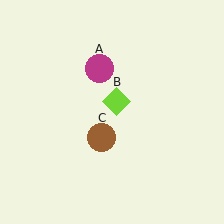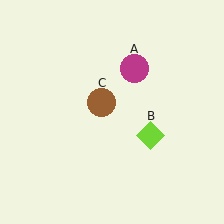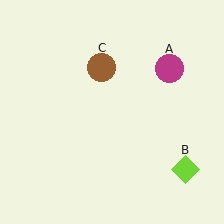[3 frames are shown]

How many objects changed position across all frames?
3 objects changed position: magenta circle (object A), lime diamond (object B), brown circle (object C).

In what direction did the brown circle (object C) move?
The brown circle (object C) moved up.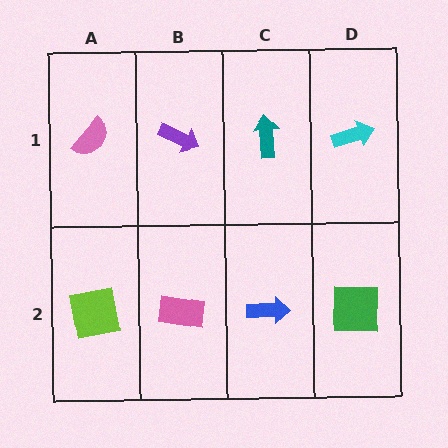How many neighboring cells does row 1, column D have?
2.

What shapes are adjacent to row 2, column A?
A pink semicircle (row 1, column A), a pink rectangle (row 2, column B).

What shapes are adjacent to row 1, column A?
A lime square (row 2, column A), a purple arrow (row 1, column B).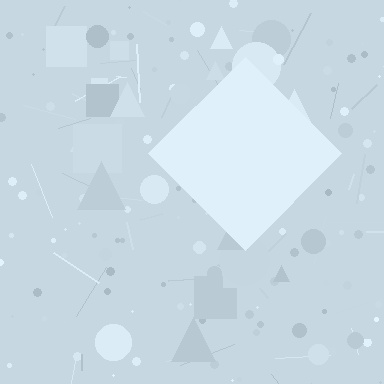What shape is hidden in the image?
A diamond is hidden in the image.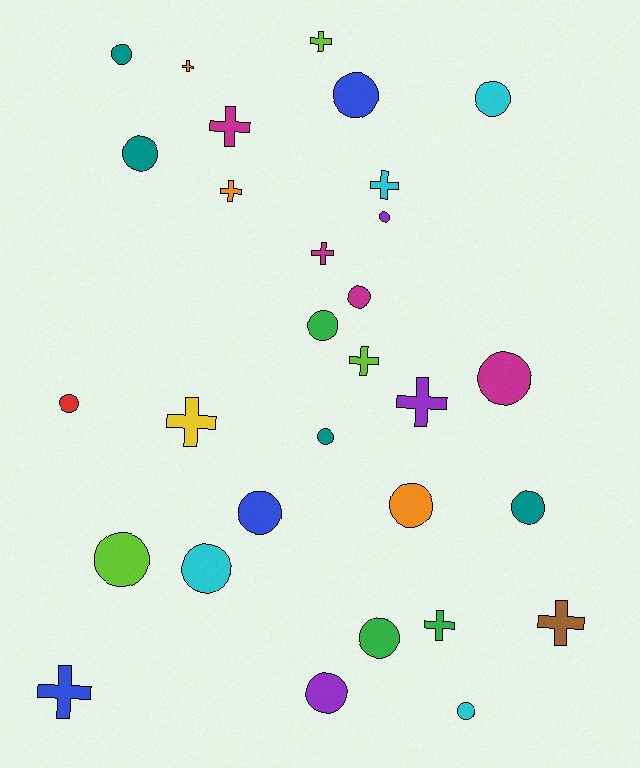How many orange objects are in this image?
There are 3 orange objects.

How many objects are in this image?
There are 30 objects.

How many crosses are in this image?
There are 12 crosses.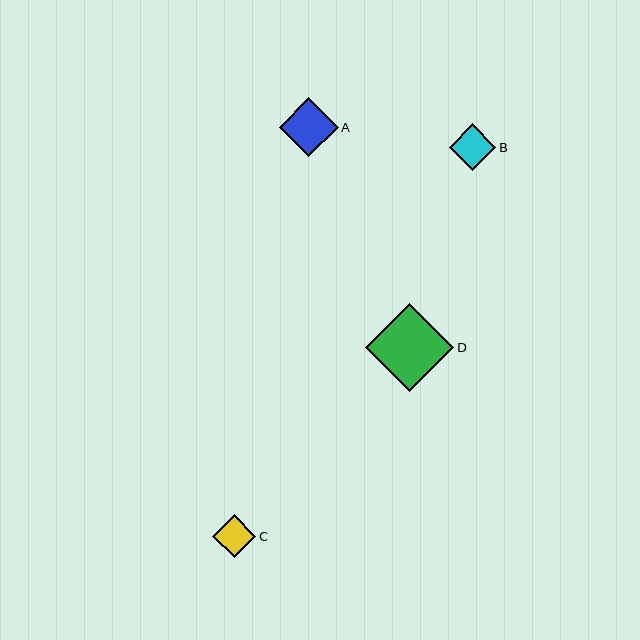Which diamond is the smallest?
Diamond C is the smallest with a size of approximately 43 pixels.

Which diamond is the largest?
Diamond D is the largest with a size of approximately 88 pixels.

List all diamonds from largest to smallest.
From largest to smallest: D, A, B, C.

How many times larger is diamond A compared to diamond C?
Diamond A is approximately 1.4 times the size of diamond C.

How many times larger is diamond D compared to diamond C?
Diamond D is approximately 2.1 times the size of diamond C.